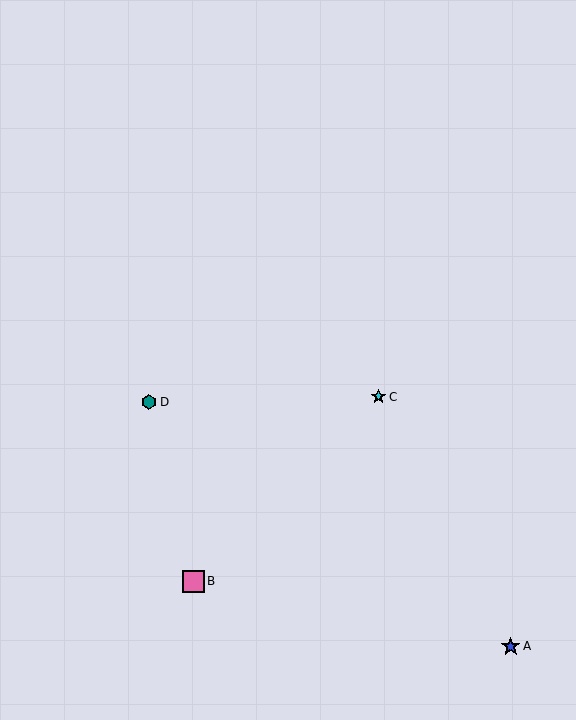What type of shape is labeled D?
Shape D is a teal hexagon.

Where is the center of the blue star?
The center of the blue star is at (511, 646).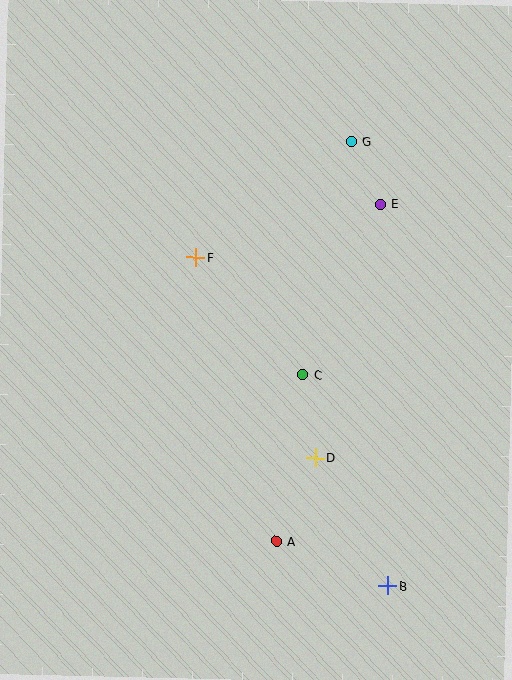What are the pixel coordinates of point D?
Point D is at (315, 458).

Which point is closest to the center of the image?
Point C at (303, 375) is closest to the center.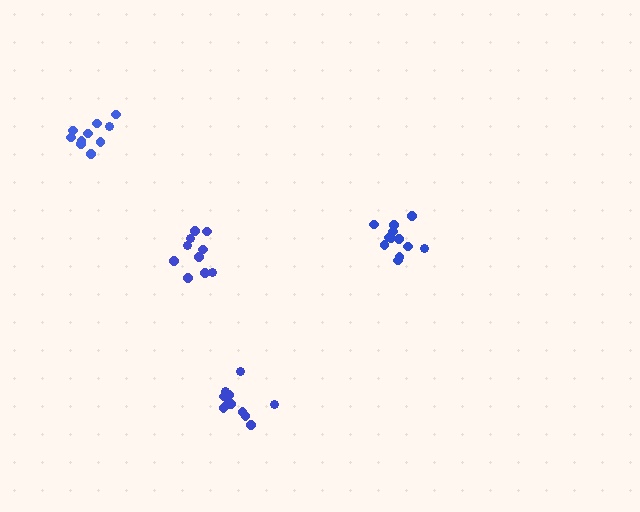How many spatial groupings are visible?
There are 4 spatial groupings.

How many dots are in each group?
Group 1: 10 dots, Group 2: 11 dots, Group 3: 12 dots, Group 4: 10 dots (43 total).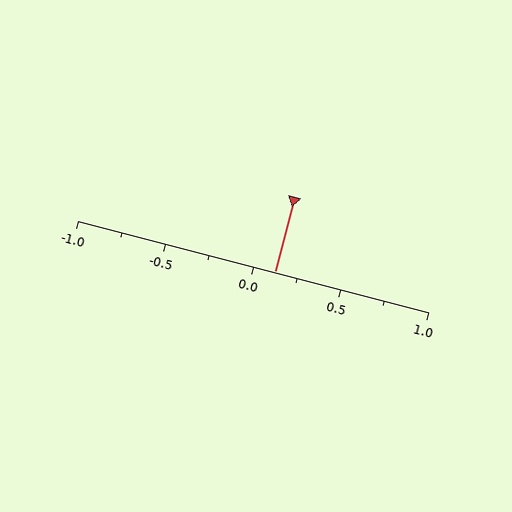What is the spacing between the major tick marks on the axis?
The major ticks are spaced 0.5 apart.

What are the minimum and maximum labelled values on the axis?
The axis runs from -1.0 to 1.0.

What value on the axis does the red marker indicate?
The marker indicates approximately 0.12.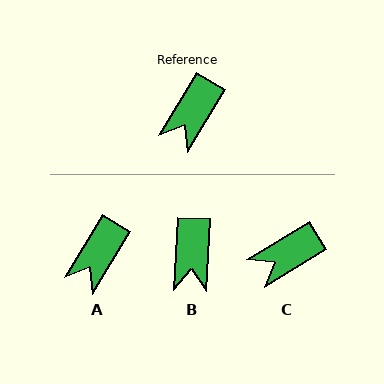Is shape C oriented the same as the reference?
No, it is off by about 27 degrees.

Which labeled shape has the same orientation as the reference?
A.